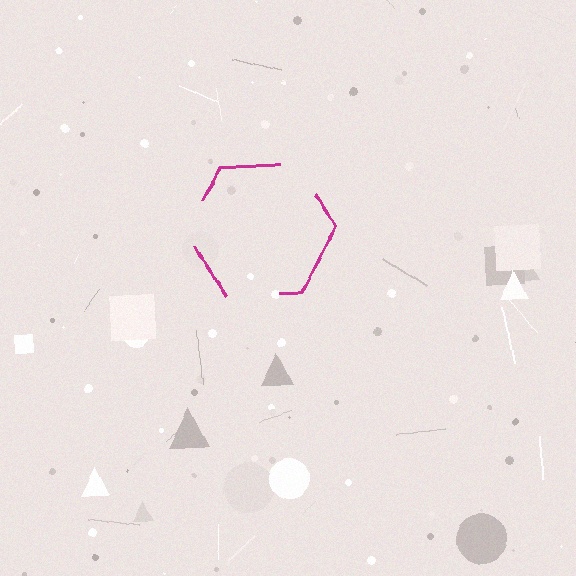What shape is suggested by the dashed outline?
The dashed outline suggests a hexagon.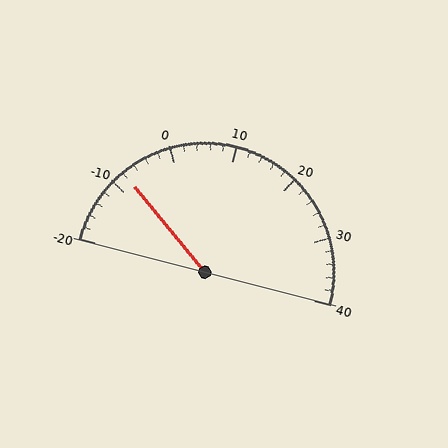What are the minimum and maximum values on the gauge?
The gauge ranges from -20 to 40.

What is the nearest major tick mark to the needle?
The nearest major tick mark is -10.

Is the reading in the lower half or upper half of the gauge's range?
The reading is in the lower half of the range (-20 to 40).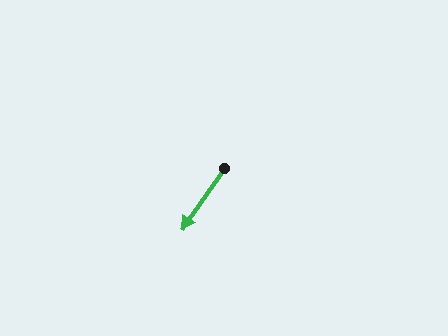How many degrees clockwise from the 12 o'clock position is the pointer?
Approximately 215 degrees.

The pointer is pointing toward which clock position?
Roughly 7 o'clock.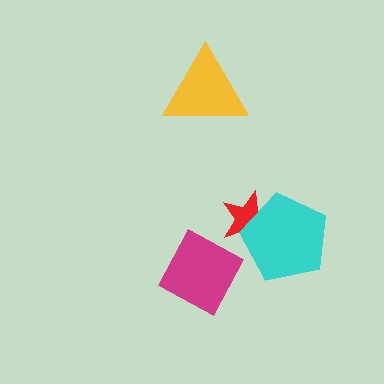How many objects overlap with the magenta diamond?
0 objects overlap with the magenta diamond.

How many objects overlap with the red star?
1 object overlaps with the red star.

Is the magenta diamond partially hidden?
No, no other shape covers it.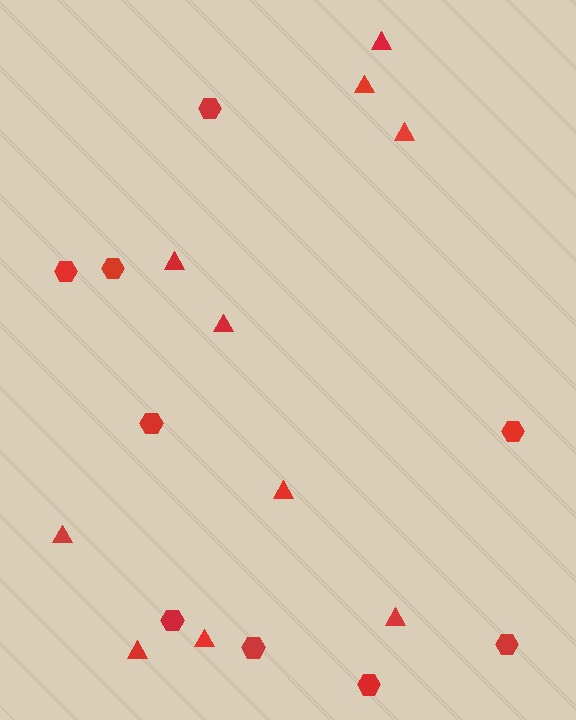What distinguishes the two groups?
There are 2 groups: one group of hexagons (9) and one group of triangles (10).